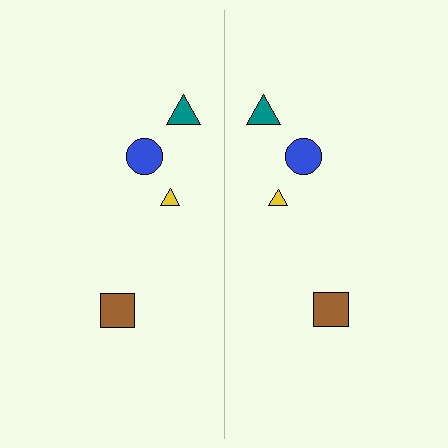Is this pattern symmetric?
Yes, this pattern has bilateral (reflection) symmetry.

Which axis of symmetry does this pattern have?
The pattern has a vertical axis of symmetry running through the center of the image.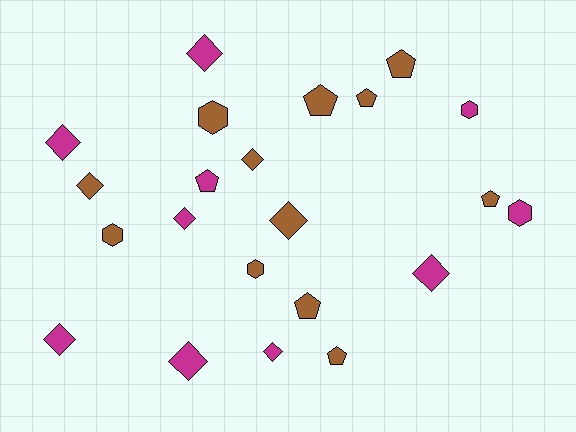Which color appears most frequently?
Brown, with 12 objects.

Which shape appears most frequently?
Diamond, with 10 objects.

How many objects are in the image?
There are 22 objects.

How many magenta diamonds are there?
There are 7 magenta diamonds.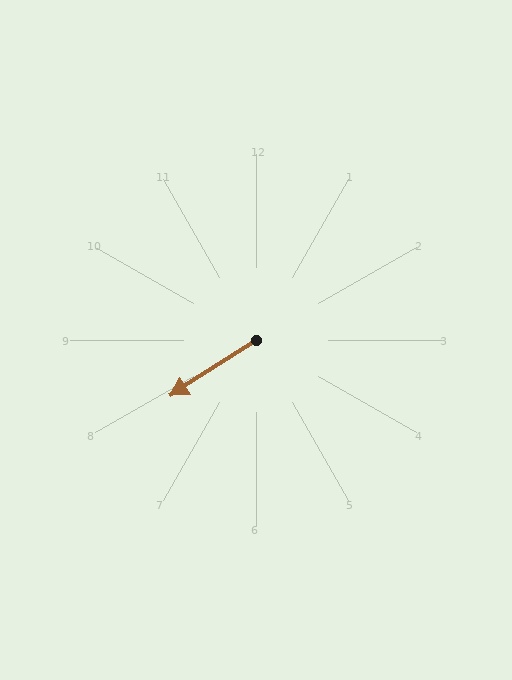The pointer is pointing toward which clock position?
Roughly 8 o'clock.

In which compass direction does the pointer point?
Southwest.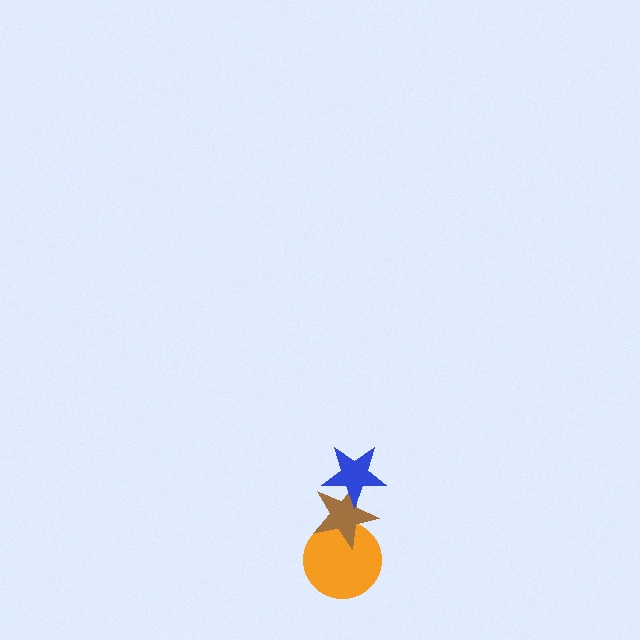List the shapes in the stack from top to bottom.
From top to bottom: the blue star, the brown star, the orange circle.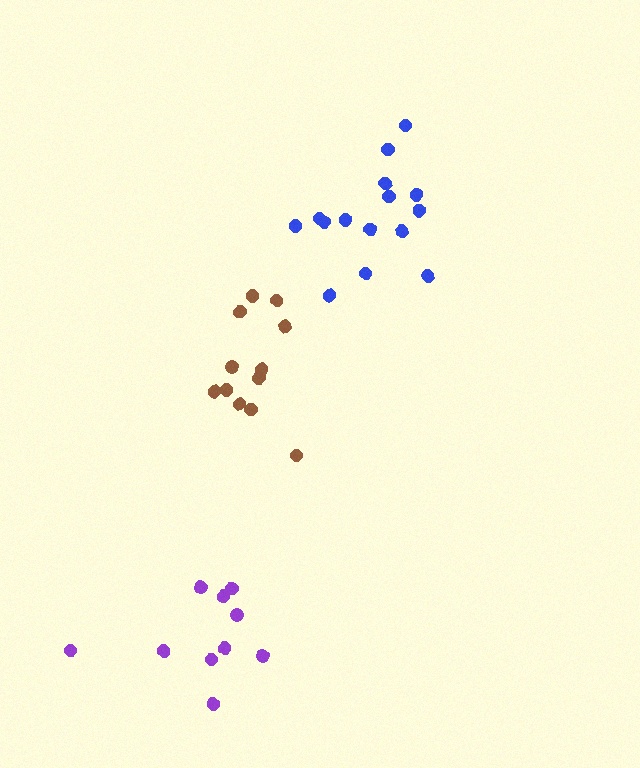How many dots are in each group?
Group 1: 10 dots, Group 2: 15 dots, Group 3: 12 dots (37 total).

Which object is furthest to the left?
The purple cluster is leftmost.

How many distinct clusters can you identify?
There are 3 distinct clusters.